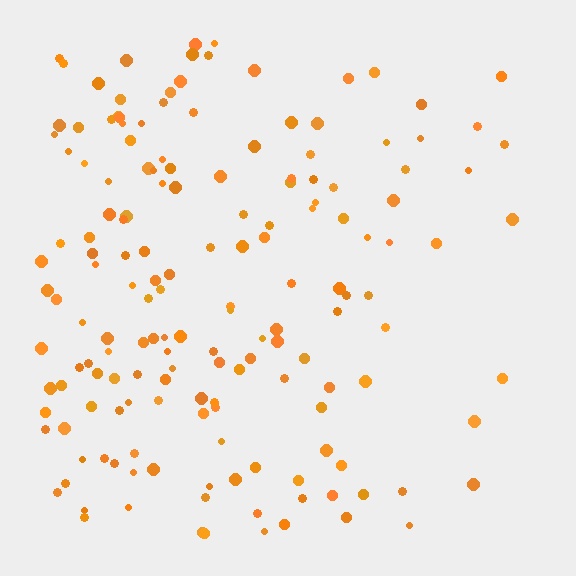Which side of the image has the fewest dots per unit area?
The right.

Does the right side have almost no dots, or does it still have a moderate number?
Still a moderate number, just noticeably fewer than the left.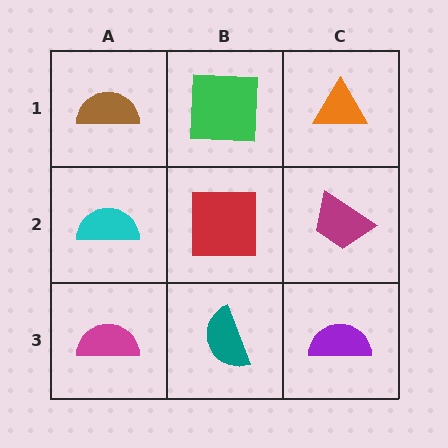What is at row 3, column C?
A purple semicircle.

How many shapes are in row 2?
3 shapes.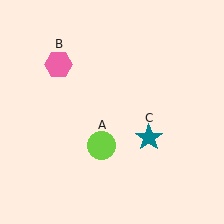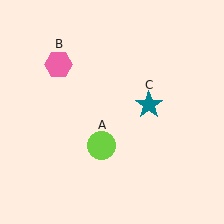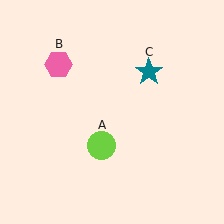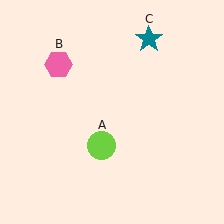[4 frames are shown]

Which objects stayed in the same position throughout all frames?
Lime circle (object A) and pink hexagon (object B) remained stationary.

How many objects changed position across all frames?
1 object changed position: teal star (object C).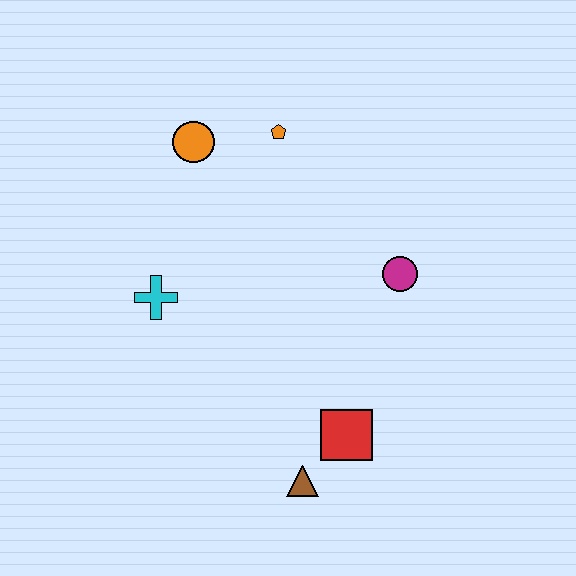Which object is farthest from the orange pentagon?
The brown triangle is farthest from the orange pentagon.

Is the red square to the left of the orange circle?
No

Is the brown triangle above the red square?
No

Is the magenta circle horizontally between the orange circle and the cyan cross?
No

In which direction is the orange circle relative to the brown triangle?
The orange circle is above the brown triangle.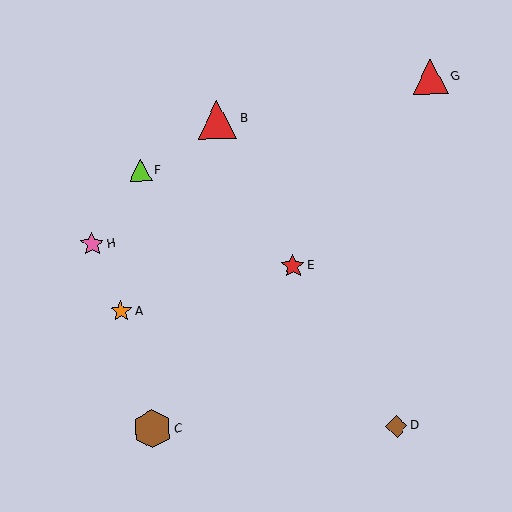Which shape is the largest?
The brown hexagon (labeled C) is the largest.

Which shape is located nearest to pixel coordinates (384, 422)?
The brown diamond (labeled D) at (396, 426) is nearest to that location.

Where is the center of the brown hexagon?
The center of the brown hexagon is at (152, 429).